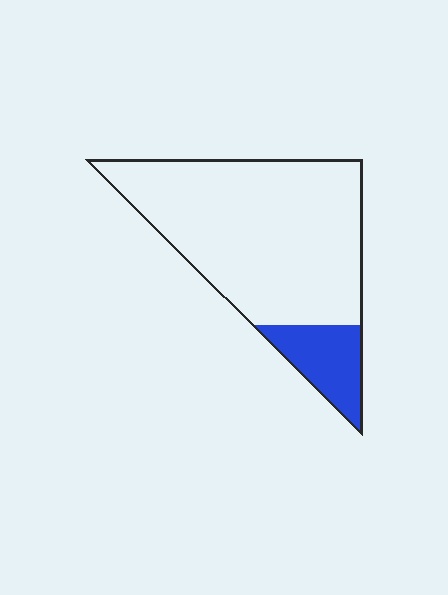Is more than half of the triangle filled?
No.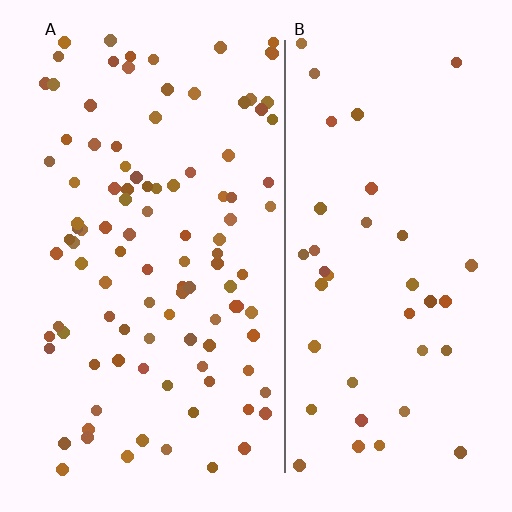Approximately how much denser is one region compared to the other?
Approximately 2.6× — region A over region B.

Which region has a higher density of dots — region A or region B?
A (the left).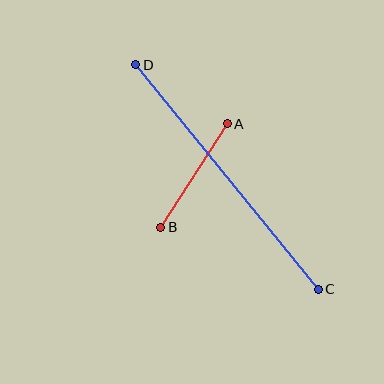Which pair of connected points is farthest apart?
Points C and D are farthest apart.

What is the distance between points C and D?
The distance is approximately 290 pixels.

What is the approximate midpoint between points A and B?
The midpoint is at approximately (194, 175) pixels.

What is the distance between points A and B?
The distance is approximately 123 pixels.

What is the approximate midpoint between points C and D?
The midpoint is at approximately (227, 177) pixels.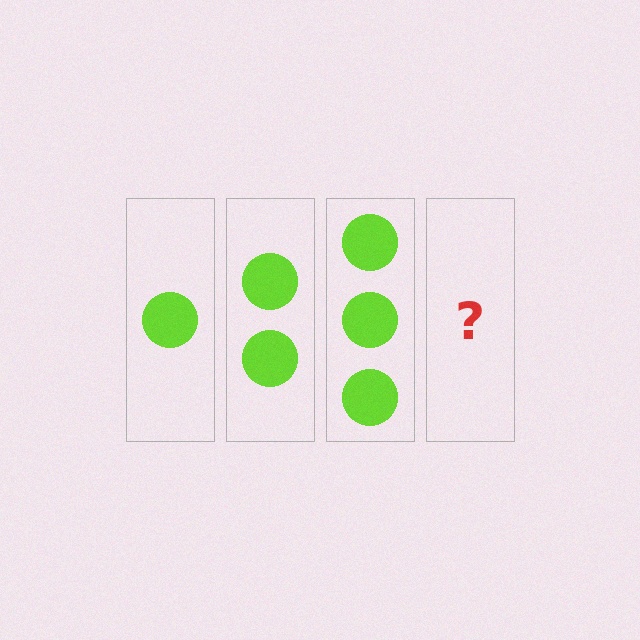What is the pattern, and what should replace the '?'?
The pattern is that each step adds one more circle. The '?' should be 4 circles.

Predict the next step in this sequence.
The next step is 4 circles.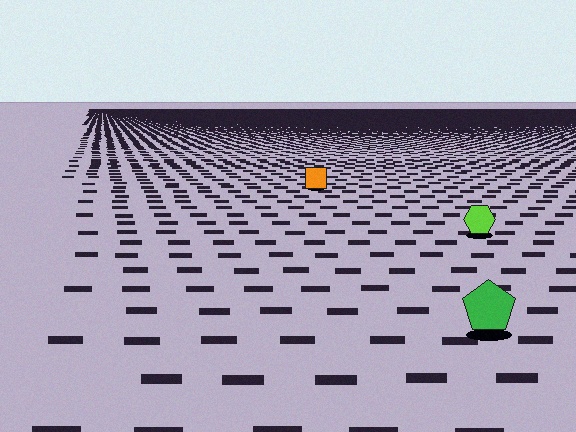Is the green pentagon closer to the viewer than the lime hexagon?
Yes. The green pentagon is closer — you can tell from the texture gradient: the ground texture is coarser near it.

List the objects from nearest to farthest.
From nearest to farthest: the green pentagon, the lime hexagon, the orange square.